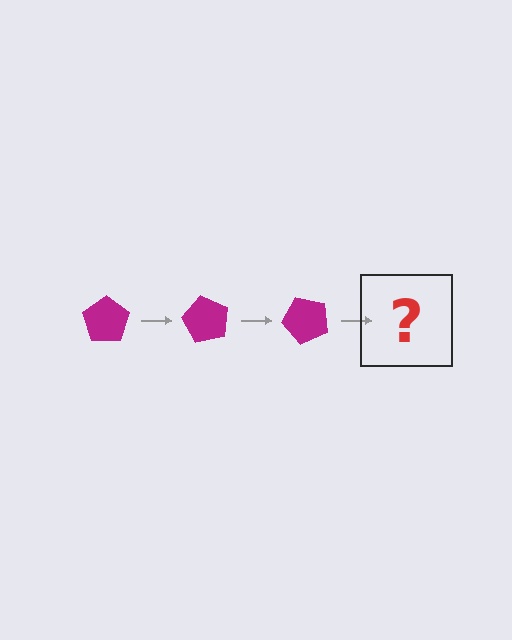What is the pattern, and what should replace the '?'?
The pattern is that the pentagon rotates 60 degrees each step. The '?' should be a magenta pentagon rotated 180 degrees.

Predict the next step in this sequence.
The next step is a magenta pentagon rotated 180 degrees.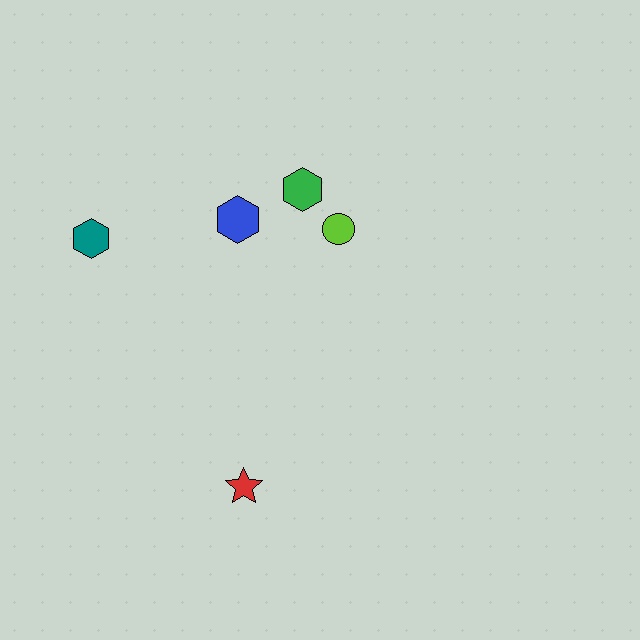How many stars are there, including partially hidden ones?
There is 1 star.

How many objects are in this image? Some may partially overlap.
There are 5 objects.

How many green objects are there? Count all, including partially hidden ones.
There is 1 green object.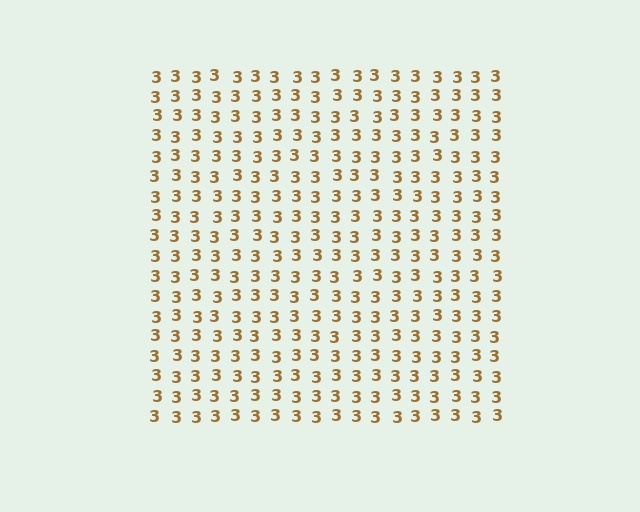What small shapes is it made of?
It is made of small digit 3's.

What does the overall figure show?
The overall figure shows a square.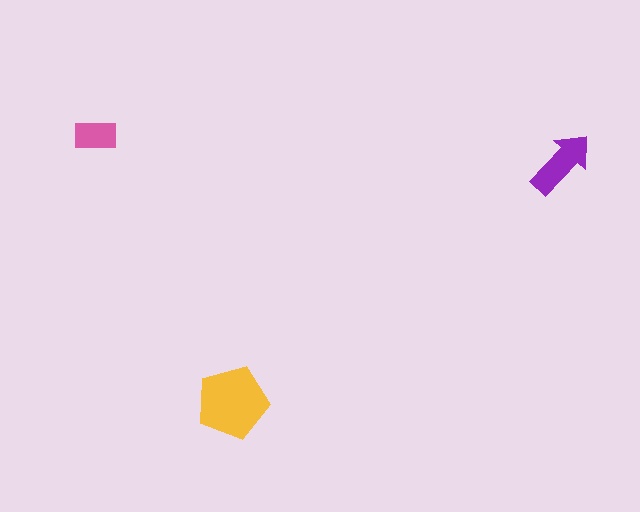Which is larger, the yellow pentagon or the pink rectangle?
The yellow pentagon.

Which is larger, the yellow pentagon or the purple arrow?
The yellow pentagon.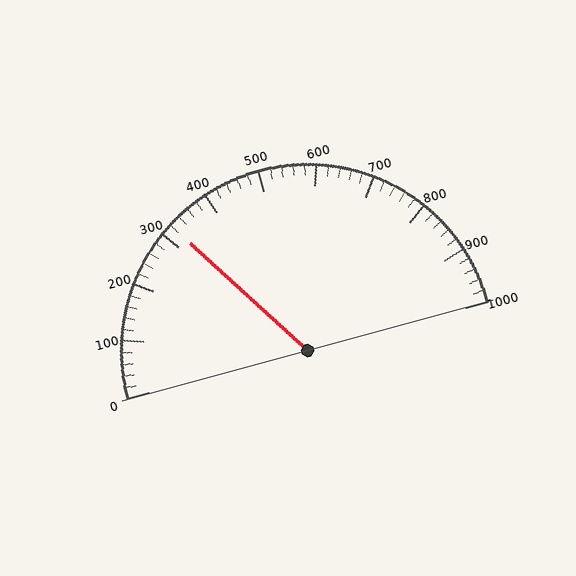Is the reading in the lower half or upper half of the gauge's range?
The reading is in the lower half of the range (0 to 1000).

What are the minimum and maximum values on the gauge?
The gauge ranges from 0 to 1000.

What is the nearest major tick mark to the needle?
The nearest major tick mark is 300.